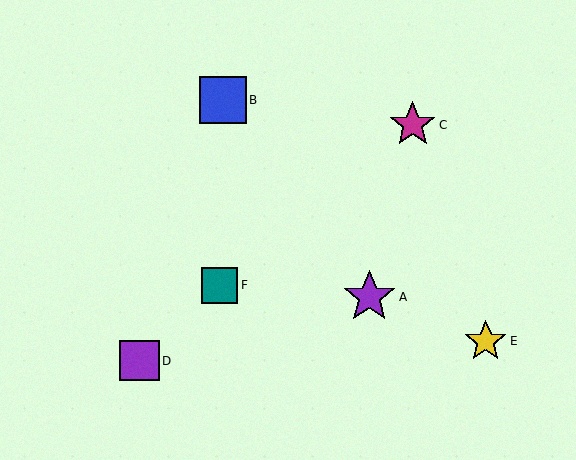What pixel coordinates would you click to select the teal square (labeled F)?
Click at (220, 285) to select the teal square F.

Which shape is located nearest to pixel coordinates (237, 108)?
The blue square (labeled B) at (223, 100) is nearest to that location.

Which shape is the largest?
The purple star (labeled A) is the largest.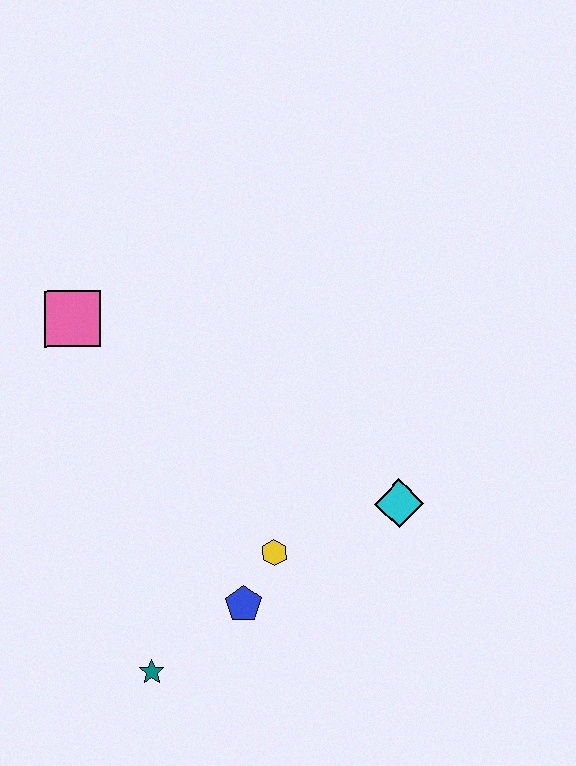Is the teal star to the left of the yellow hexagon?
Yes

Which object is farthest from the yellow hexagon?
The pink square is farthest from the yellow hexagon.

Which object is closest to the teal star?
The blue pentagon is closest to the teal star.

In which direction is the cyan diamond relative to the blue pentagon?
The cyan diamond is to the right of the blue pentagon.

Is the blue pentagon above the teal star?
Yes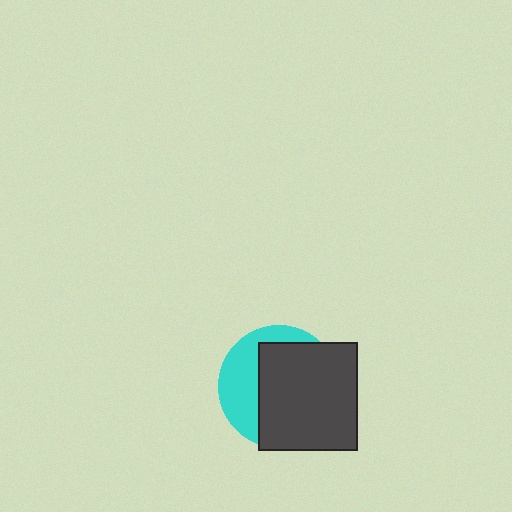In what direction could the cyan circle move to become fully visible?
The cyan circle could move left. That would shift it out from behind the dark gray rectangle entirely.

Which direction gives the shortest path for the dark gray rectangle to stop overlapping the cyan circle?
Moving right gives the shortest separation.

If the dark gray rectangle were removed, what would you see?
You would see the complete cyan circle.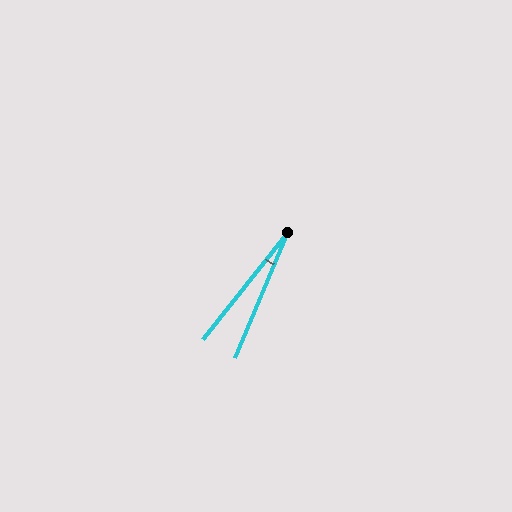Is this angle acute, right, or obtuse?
It is acute.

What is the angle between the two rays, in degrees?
Approximately 16 degrees.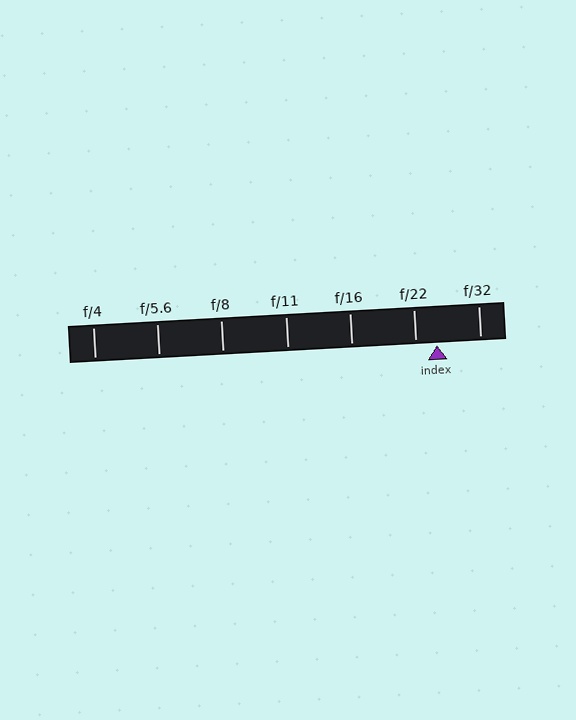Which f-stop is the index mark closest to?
The index mark is closest to f/22.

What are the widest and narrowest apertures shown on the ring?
The widest aperture shown is f/4 and the narrowest is f/32.